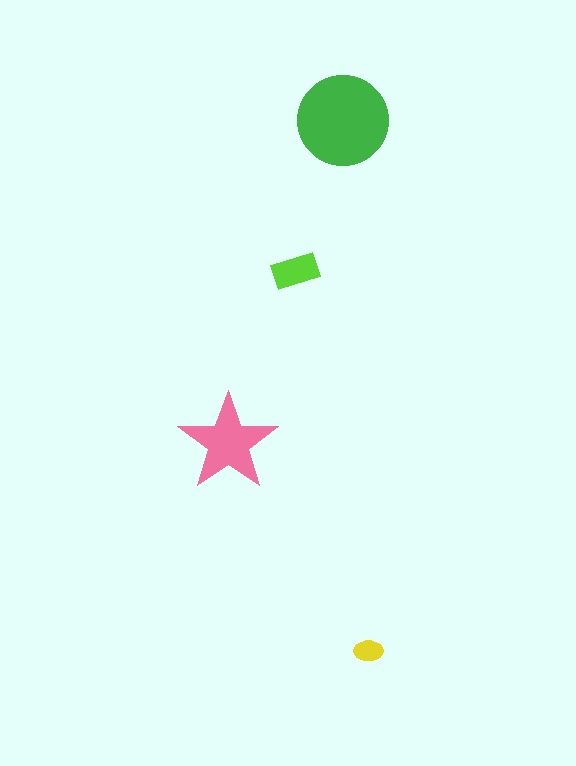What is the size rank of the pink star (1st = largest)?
2nd.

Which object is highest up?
The green circle is topmost.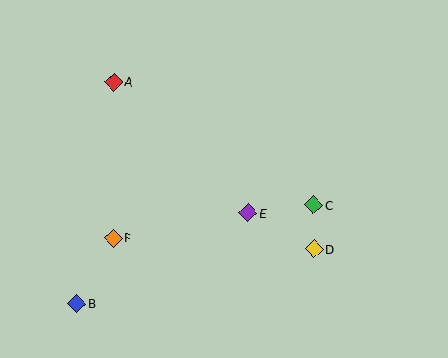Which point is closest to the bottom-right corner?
Point D is closest to the bottom-right corner.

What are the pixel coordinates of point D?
Point D is at (314, 249).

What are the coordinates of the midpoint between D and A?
The midpoint between D and A is at (214, 166).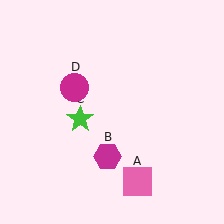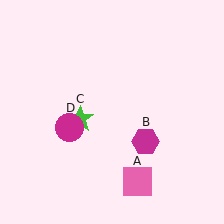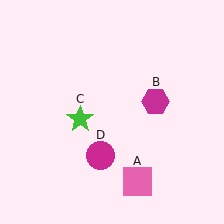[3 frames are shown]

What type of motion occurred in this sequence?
The magenta hexagon (object B), magenta circle (object D) rotated counterclockwise around the center of the scene.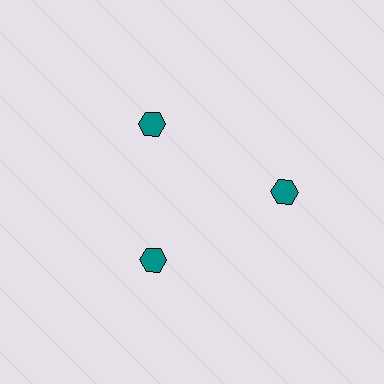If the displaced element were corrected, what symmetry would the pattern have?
It would have 3-fold rotational symmetry — the pattern would map onto itself every 120 degrees.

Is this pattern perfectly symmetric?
No. The 3 teal hexagons are arranged in a ring, but one element near the 3 o'clock position is pushed outward from the center, breaking the 3-fold rotational symmetry.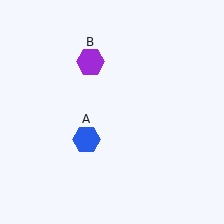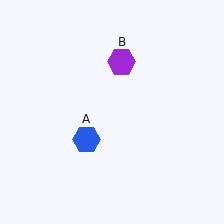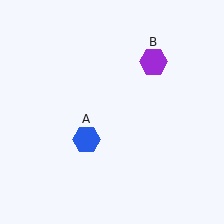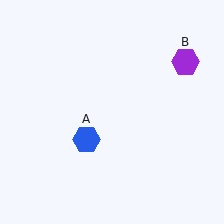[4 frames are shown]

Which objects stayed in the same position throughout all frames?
Blue hexagon (object A) remained stationary.